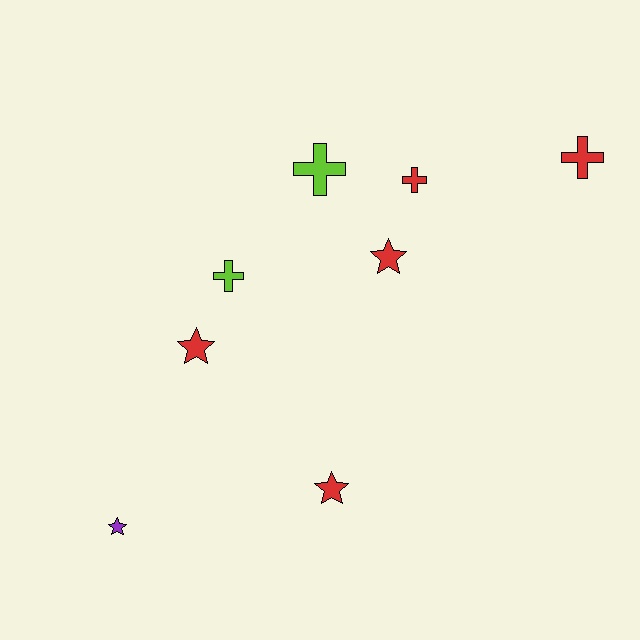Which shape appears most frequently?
Cross, with 4 objects.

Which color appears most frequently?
Red, with 5 objects.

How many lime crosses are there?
There are 2 lime crosses.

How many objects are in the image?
There are 8 objects.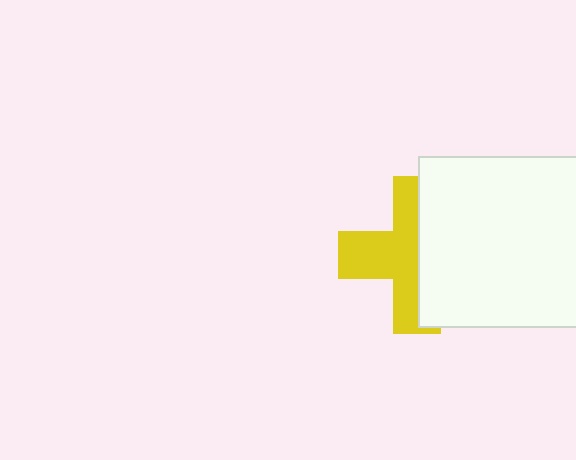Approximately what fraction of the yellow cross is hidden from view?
Roughly 49% of the yellow cross is hidden behind the white square.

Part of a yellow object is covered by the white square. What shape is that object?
It is a cross.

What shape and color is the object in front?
The object in front is a white square.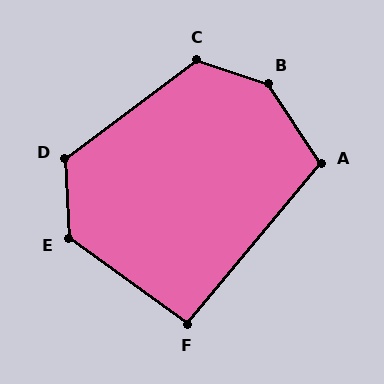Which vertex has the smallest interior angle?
F, at approximately 94 degrees.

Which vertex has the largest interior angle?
B, at approximately 142 degrees.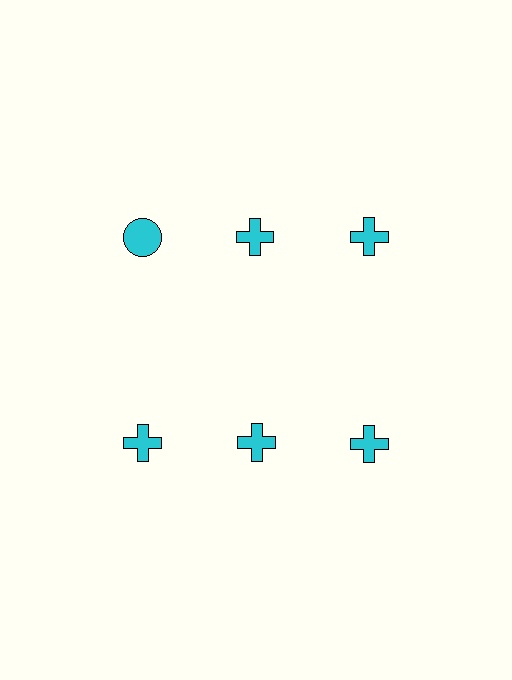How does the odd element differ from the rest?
It has a different shape: circle instead of cross.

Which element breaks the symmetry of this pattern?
The cyan circle in the top row, leftmost column breaks the symmetry. All other shapes are cyan crosses.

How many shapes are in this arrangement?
There are 6 shapes arranged in a grid pattern.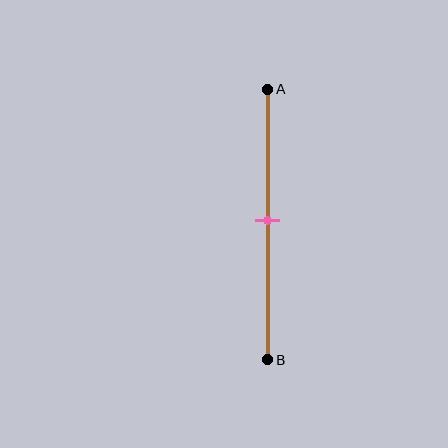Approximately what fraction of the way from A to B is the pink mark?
The pink mark is approximately 50% of the way from A to B.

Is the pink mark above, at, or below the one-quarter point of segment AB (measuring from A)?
The pink mark is below the one-quarter point of segment AB.